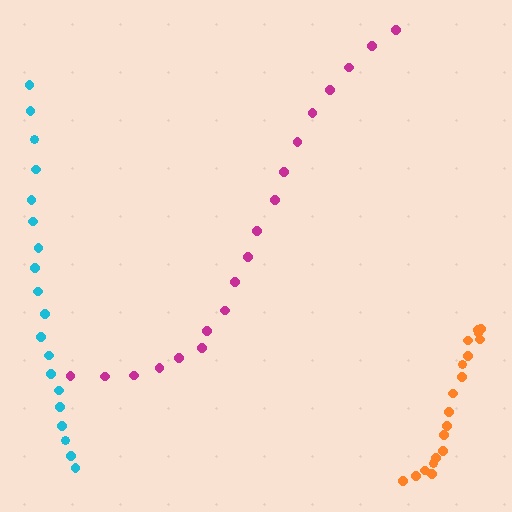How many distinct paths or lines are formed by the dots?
There are 3 distinct paths.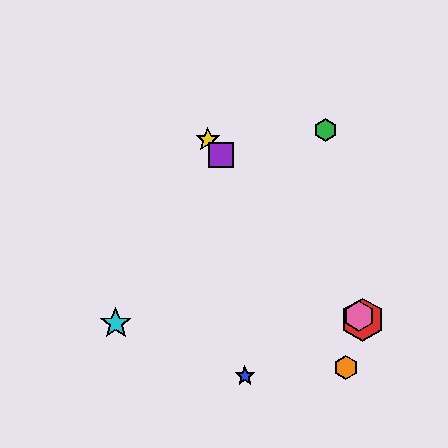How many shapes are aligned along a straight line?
4 shapes (the red hexagon, the yellow star, the purple square, the pink hexagon) are aligned along a straight line.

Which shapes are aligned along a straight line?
The red hexagon, the yellow star, the purple square, the pink hexagon are aligned along a straight line.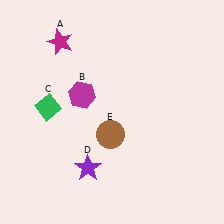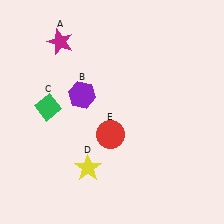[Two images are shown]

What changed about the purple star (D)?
In Image 1, D is purple. In Image 2, it changed to yellow.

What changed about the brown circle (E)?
In Image 1, E is brown. In Image 2, it changed to red.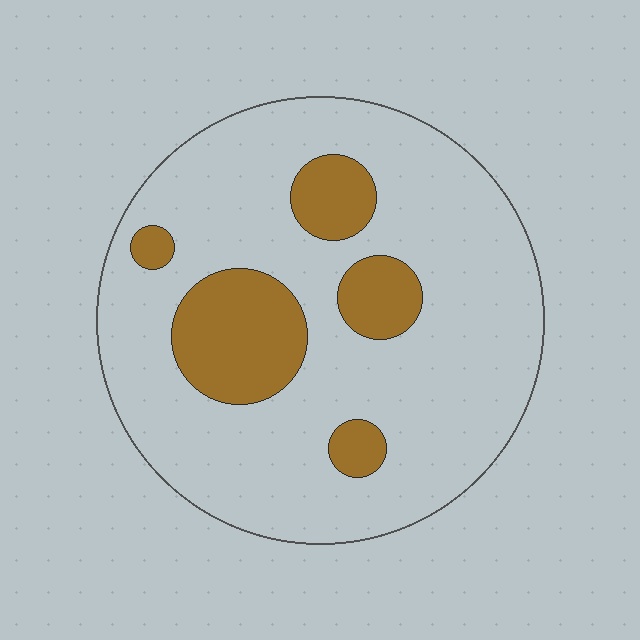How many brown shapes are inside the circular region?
5.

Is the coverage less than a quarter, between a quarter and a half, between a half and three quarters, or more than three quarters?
Less than a quarter.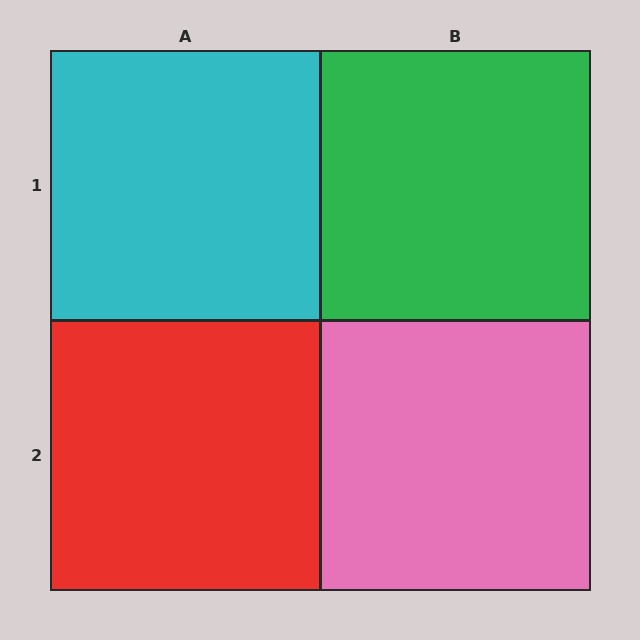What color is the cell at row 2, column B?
Pink.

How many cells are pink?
1 cell is pink.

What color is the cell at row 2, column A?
Red.